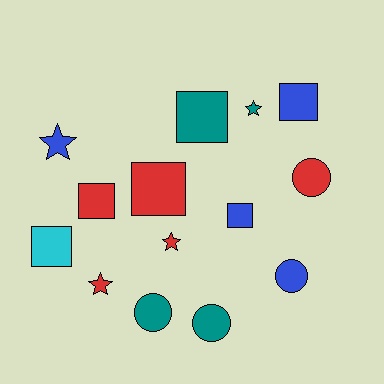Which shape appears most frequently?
Square, with 6 objects.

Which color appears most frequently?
Red, with 5 objects.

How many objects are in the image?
There are 14 objects.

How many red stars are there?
There are 2 red stars.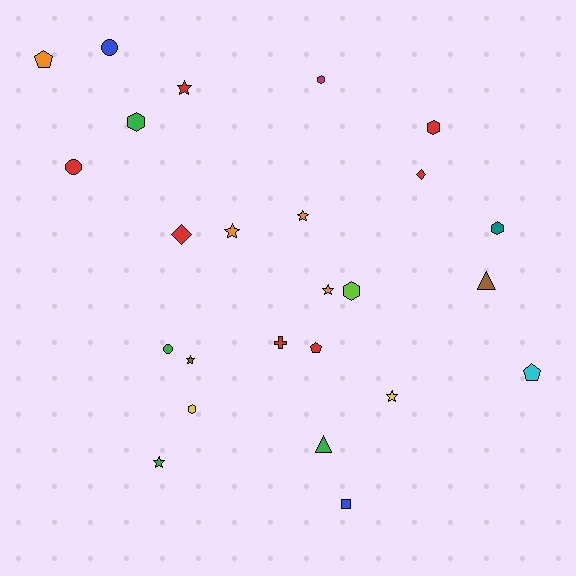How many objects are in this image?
There are 25 objects.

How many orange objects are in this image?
There are 4 orange objects.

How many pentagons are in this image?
There are 3 pentagons.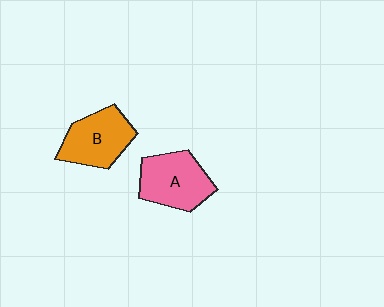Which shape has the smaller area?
Shape B (orange).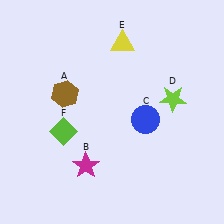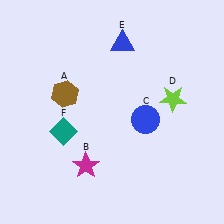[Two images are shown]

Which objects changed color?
E changed from yellow to blue. F changed from lime to teal.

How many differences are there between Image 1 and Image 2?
There are 2 differences between the two images.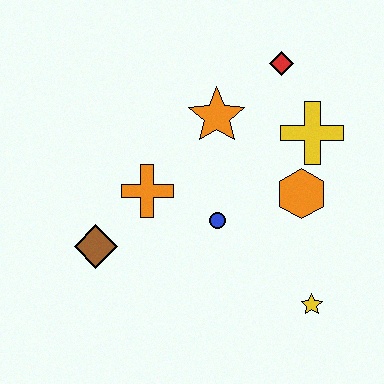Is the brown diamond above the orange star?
No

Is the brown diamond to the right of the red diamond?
No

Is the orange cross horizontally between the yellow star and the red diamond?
No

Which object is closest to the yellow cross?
The orange hexagon is closest to the yellow cross.